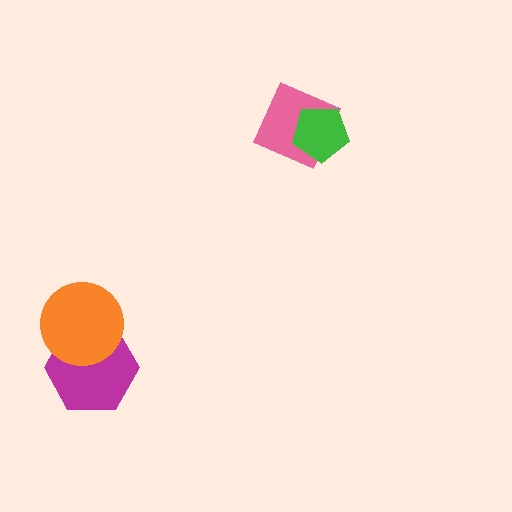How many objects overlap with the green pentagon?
1 object overlaps with the green pentagon.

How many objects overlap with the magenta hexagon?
1 object overlaps with the magenta hexagon.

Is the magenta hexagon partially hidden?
Yes, it is partially covered by another shape.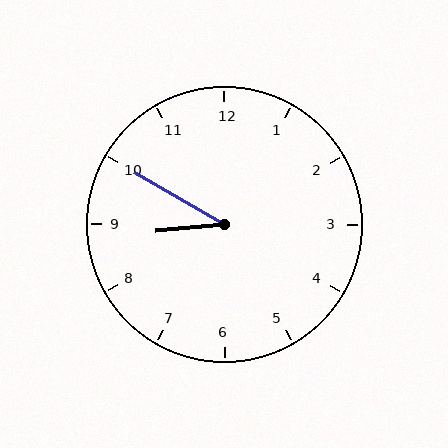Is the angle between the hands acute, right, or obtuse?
It is acute.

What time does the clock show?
8:50.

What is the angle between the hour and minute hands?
Approximately 35 degrees.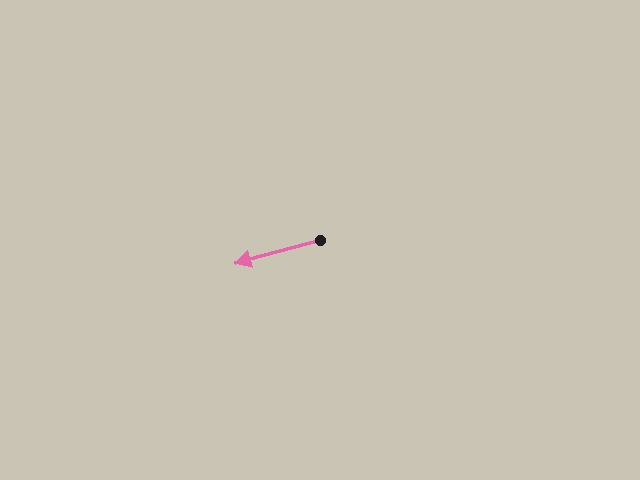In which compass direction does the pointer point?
West.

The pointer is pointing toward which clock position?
Roughly 8 o'clock.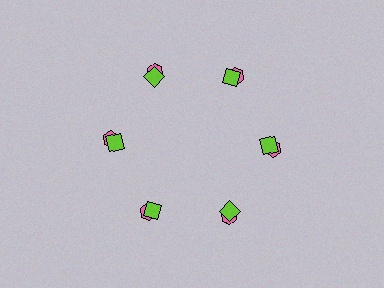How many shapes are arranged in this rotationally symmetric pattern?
There are 12 shapes, arranged in 6 groups of 2.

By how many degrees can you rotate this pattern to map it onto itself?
The pattern maps onto itself every 60 degrees of rotation.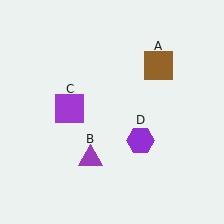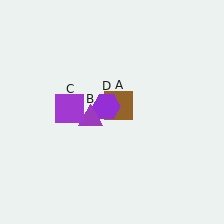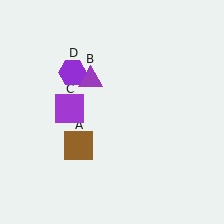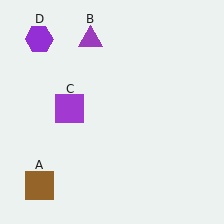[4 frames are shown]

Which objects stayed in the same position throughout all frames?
Purple square (object C) remained stationary.